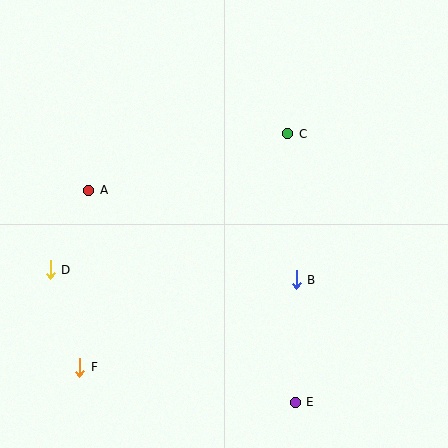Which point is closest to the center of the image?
Point B at (296, 280) is closest to the center.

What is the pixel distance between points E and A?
The distance between E and A is 295 pixels.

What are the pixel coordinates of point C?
Point C is at (288, 134).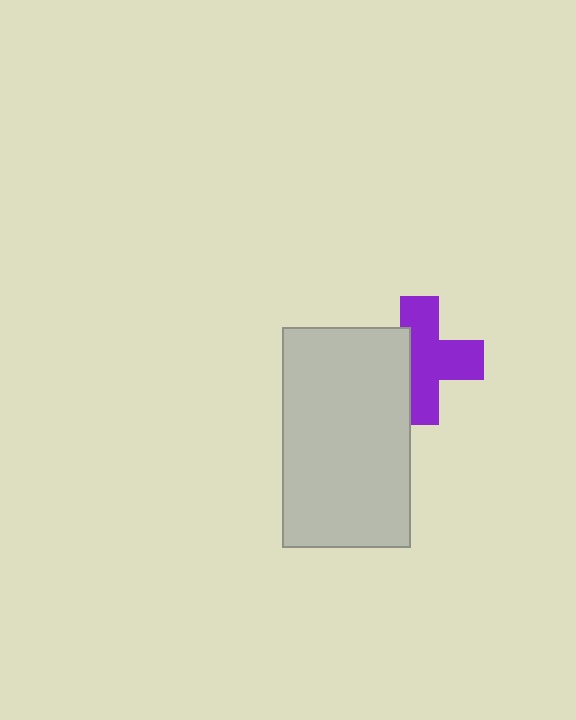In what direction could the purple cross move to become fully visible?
The purple cross could move right. That would shift it out from behind the light gray rectangle entirely.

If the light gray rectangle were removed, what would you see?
You would see the complete purple cross.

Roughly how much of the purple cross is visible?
Most of it is visible (roughly 66%).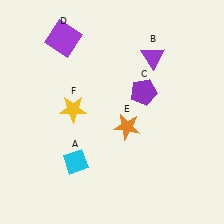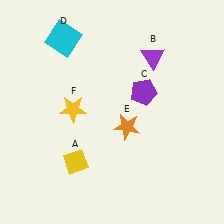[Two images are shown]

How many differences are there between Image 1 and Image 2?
There are 2 differences between the two images.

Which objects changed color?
A changed from cyan to yellow. D changed from purple to cyan.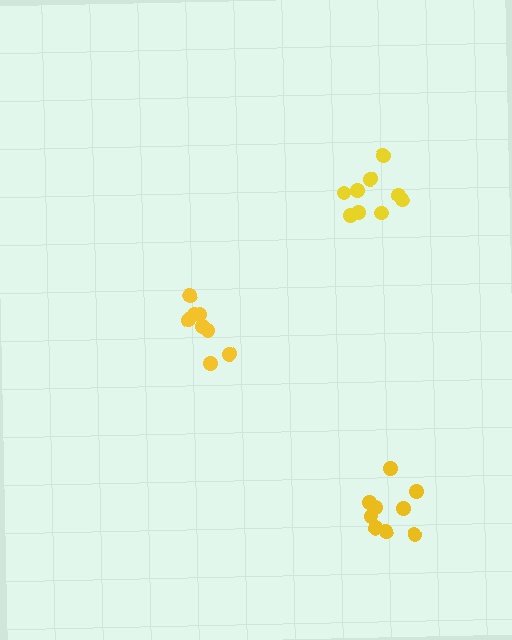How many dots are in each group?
Group 1: 9 dots, Group 2: 8 dots, Group 3: 9 dots (26 total).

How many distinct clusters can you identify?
There are 3 distinct clusters.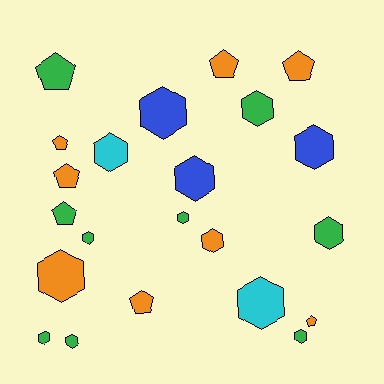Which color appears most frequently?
Green, with 9 objects.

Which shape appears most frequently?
Hexagon, with 14 objects.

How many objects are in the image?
There are 22 objects.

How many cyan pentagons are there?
There are no cyan pentagons.